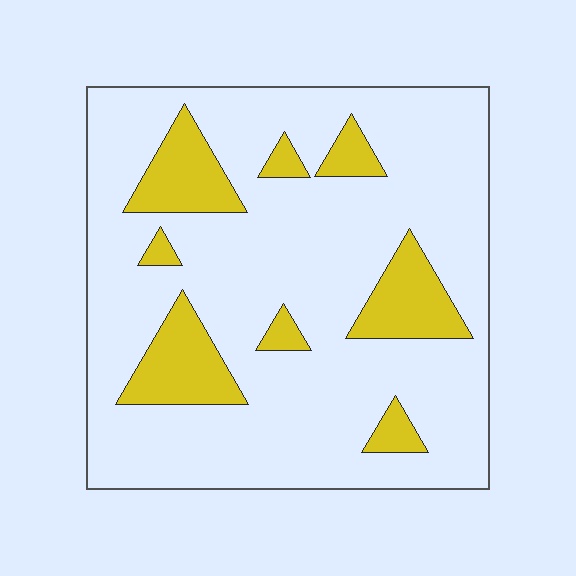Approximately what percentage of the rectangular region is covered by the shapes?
Approximately 20%.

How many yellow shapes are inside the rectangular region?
8.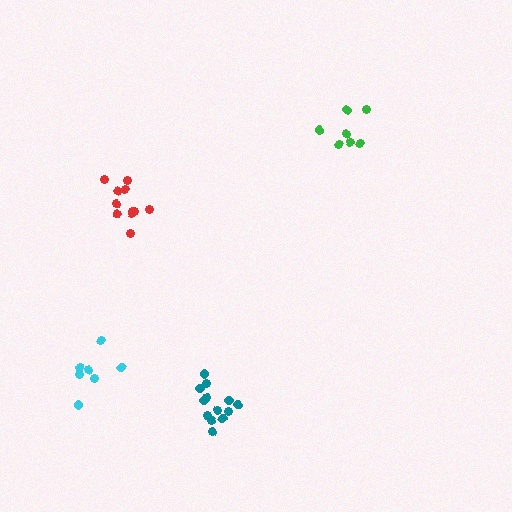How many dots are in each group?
Group 1: 7 dots, Group 2: 7 dots, Group 3: 13 dots, Group 4: 11 dots (38 total).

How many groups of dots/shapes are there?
There are 4 groups.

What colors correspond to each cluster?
The clusters are colored: cyan, green, teal, red.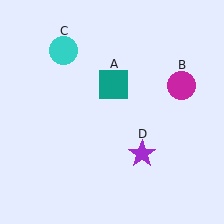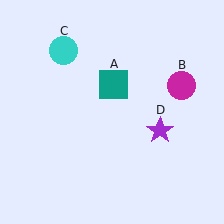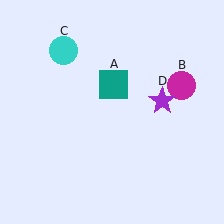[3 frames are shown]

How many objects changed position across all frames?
1 object changed position: purple star (object D).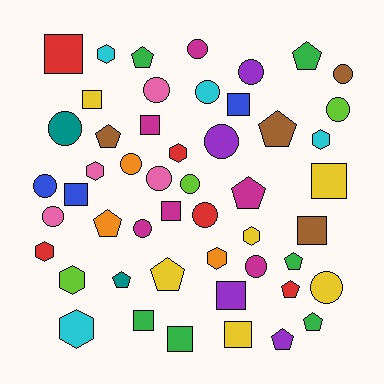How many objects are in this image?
There are 50 objects.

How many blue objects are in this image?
There are 3 blue objects.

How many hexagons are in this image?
There are 9 hexagons.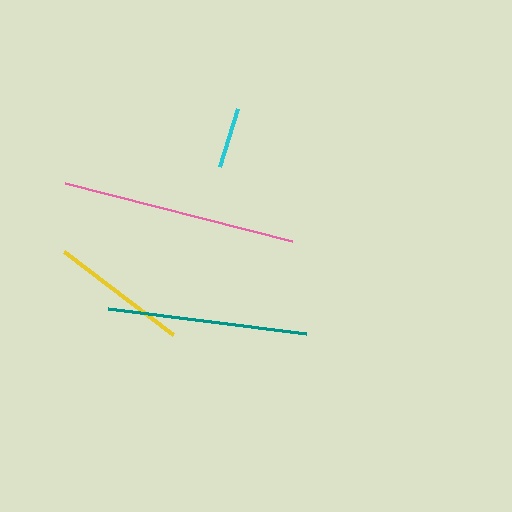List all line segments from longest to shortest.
From longest to shortest: pink, teal, yellow, cyan.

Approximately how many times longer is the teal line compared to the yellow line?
The teal line is approximately 1.5 times the length of the yellow line.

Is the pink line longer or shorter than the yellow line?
The pink line is longer than the yellow line.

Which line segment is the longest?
The pink line is the longest at approximately 234 pixels.